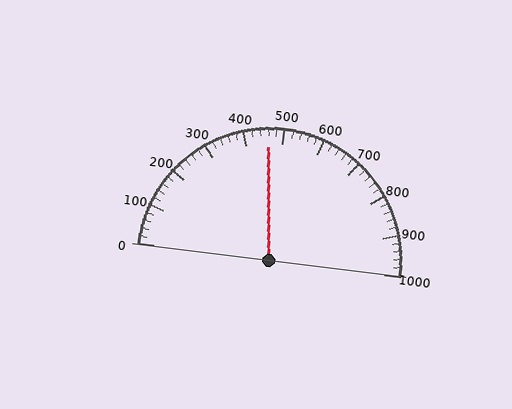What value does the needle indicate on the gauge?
The needle indicates approximately 460.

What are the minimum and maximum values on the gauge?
The gauge ranges from 0 to 1000.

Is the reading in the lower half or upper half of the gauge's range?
The reading is in the lower half of the range (0 to 1000).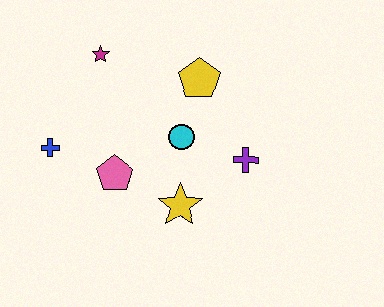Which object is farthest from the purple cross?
The blue cross is farthest from the purple cross.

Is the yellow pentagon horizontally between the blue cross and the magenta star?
No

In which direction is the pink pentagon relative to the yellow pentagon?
The pink pentagon is below the yellow pentagon.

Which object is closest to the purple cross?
The cyan circle is closest to the purple cross.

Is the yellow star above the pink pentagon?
No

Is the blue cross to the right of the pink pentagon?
No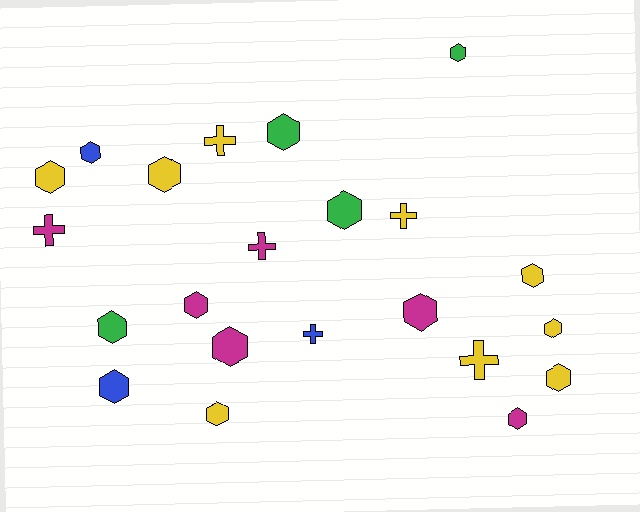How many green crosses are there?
There are no green crosses.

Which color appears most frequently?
Yellow, with 9 objects.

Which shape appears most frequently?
Hexagon, with 16 objects.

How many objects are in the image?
There are 22 objects.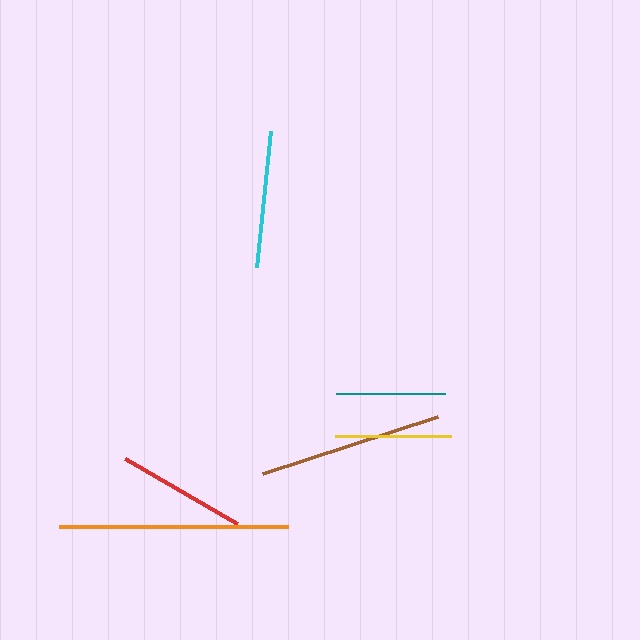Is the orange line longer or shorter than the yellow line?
The orange line is longer than the yellow line.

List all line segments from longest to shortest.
From longest to shortest: orange, brown, cyan, red, yellow, teal.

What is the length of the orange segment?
The orange segment is approximately 230 pixels long.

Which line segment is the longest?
The orange line is the longest at approximately 230 pixels.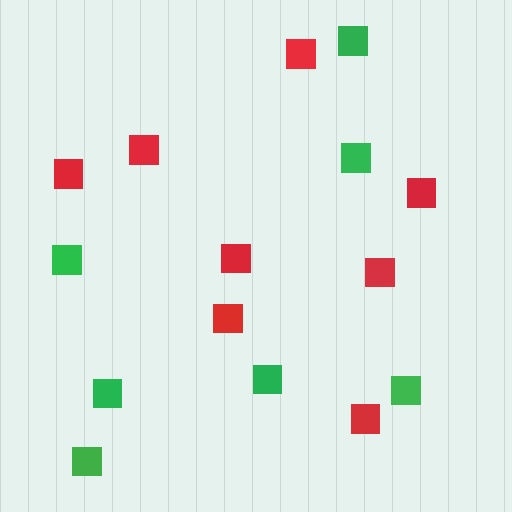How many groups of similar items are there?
There are 2 groups: one group of green squares (7) and one group of red squares (8).